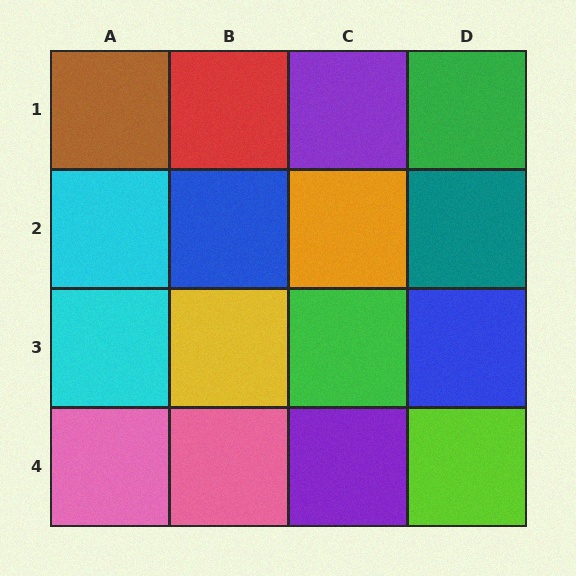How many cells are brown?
1 cell is brown.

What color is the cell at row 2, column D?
Teal.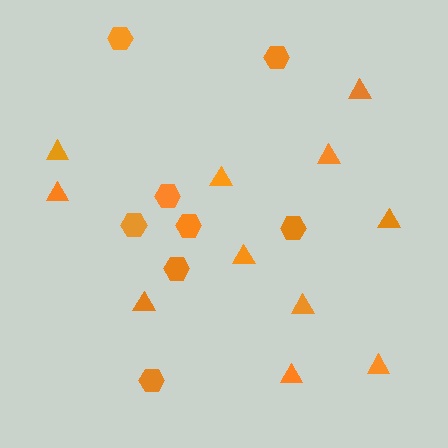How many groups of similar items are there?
There are 2 groups: one group of triangles (11) and one group of hexagons (8).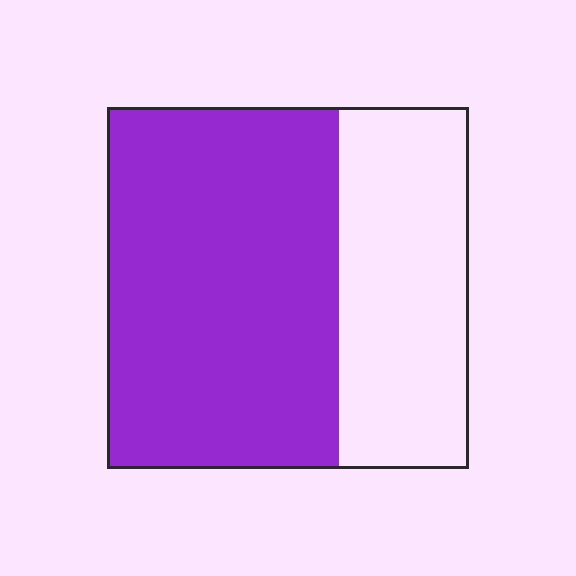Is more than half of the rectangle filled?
Yes.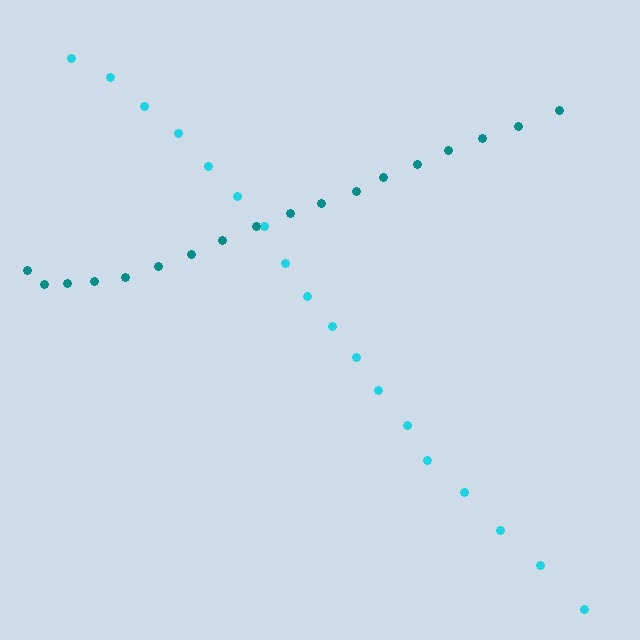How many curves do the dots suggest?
There are 2 distinct paths.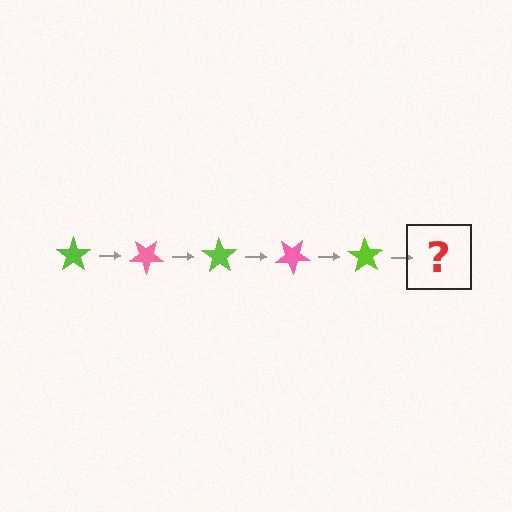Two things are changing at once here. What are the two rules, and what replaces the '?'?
The two rules are that it rotates 35 degrees each step and the color cycles through lime and pink. The '?' should be a pink star, rotated 175 degrees from the start.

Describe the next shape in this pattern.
It should be a pink star, rotated 175 degrees from the start.